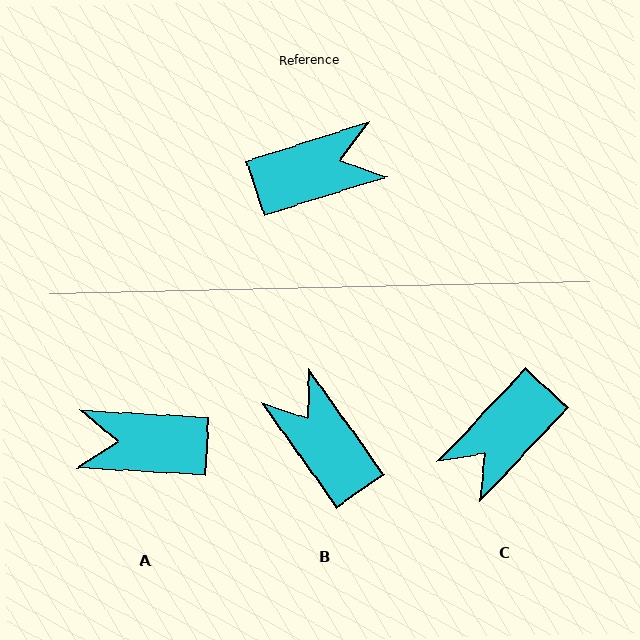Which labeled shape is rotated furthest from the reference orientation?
A, about 159 degrees away.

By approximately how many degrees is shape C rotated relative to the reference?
Approximately 151 degrees clockwise.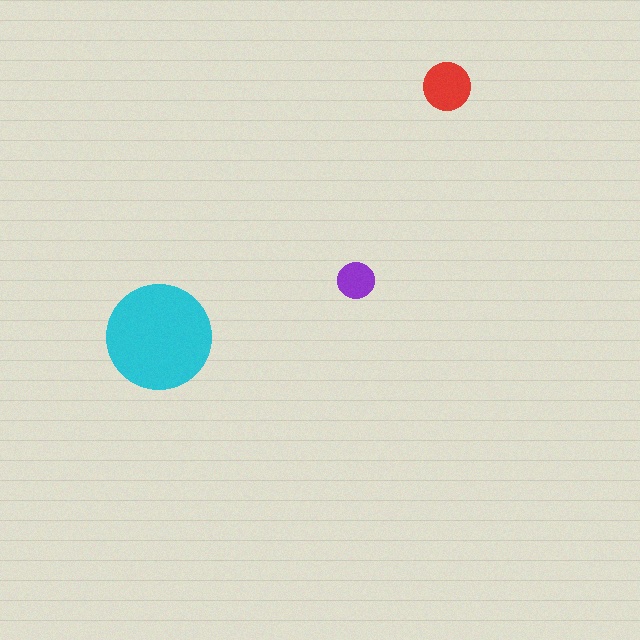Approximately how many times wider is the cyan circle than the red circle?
About 2 times wider.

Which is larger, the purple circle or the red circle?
The red one.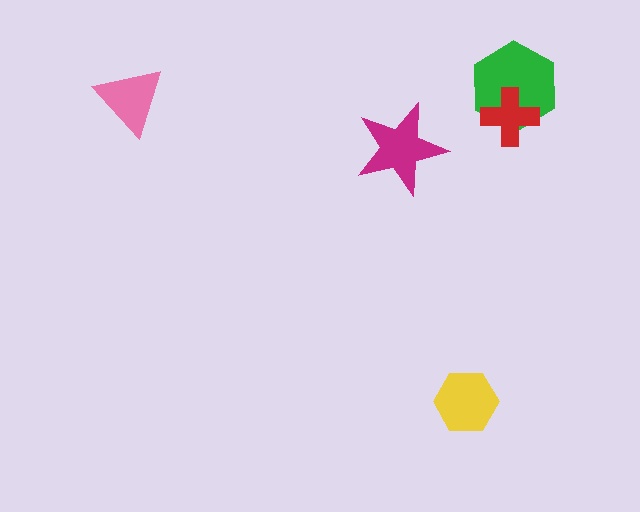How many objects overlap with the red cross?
1 object overlaps with the red cross.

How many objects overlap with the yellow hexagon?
0 objects overlap with the yellow hexagon.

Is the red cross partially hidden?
No, no other shape covers it.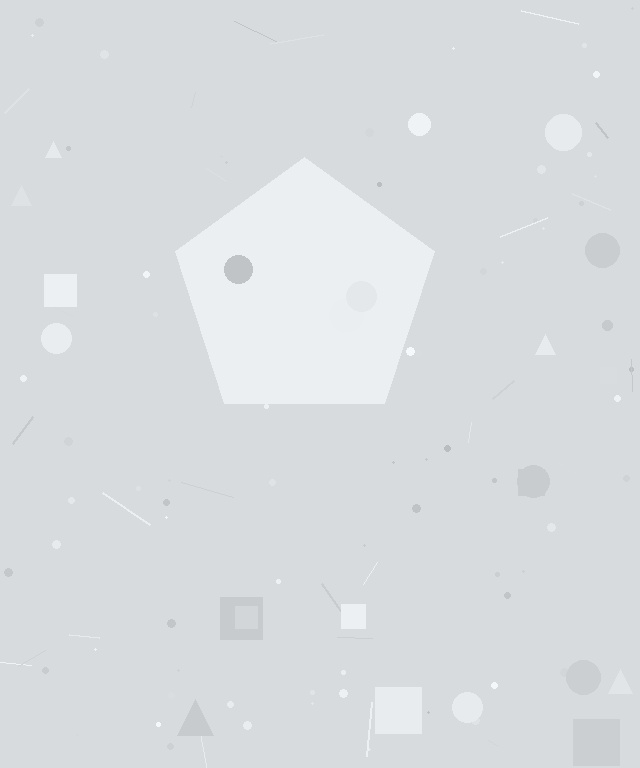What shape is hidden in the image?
A pentagon is hidden in the image.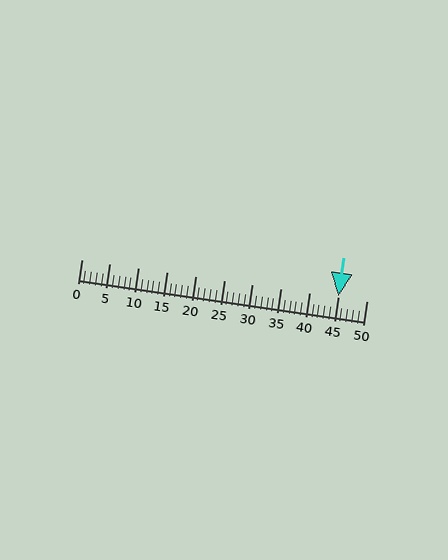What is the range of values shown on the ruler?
The ruler shows values from 0 to 50.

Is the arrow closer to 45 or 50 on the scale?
The arrow is closer to 45.